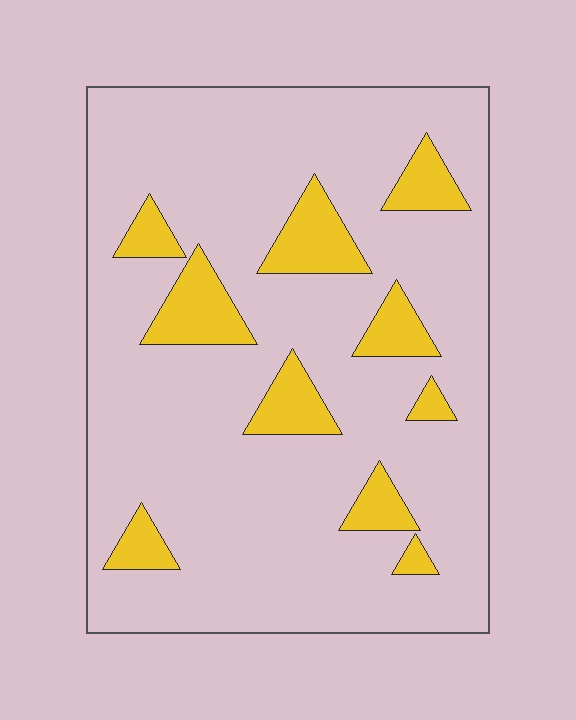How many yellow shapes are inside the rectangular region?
10.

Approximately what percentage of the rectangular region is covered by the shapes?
Approximately 15%.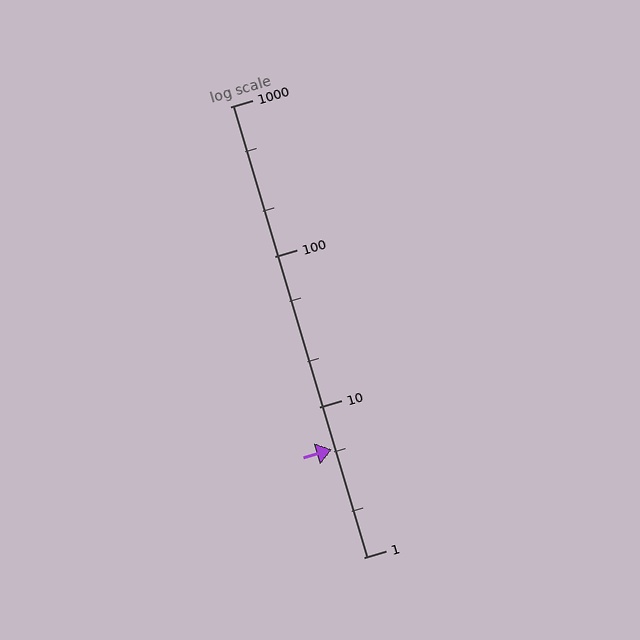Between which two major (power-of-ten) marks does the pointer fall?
The pointer is between 1 and 10.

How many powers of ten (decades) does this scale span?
The scale spans 3 decades, from 1 to 1000.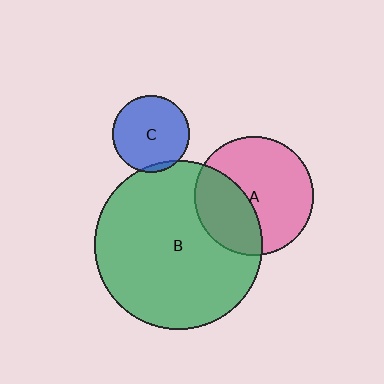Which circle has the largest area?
Circle B (green).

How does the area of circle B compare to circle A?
Approximately 2.0 times.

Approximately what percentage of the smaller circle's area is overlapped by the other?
Approximately 35%.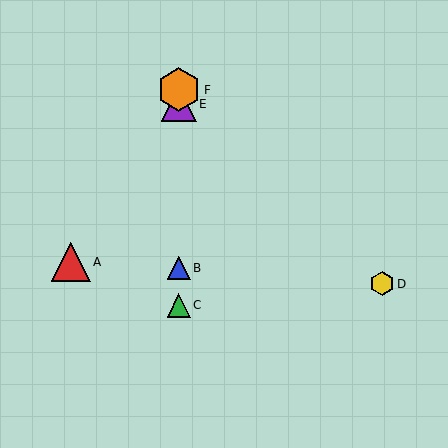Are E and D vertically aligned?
No, E is at x≈179 and D is at x≈382.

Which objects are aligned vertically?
Objects B, C, E, F are aligned vertically.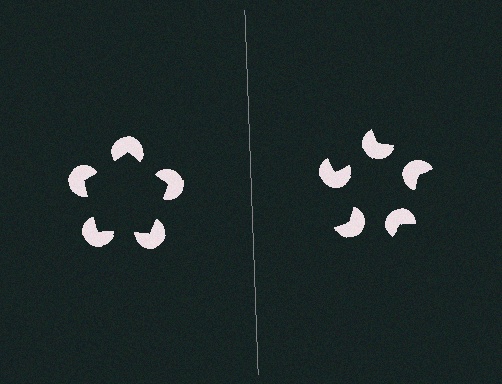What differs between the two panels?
The pac-man discs are positioned identically on both sides; only the wedge orientations differ. On the left they align to a pentagon; on the right they are misaligned.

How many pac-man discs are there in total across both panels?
10 — 5 on each side.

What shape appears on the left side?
An illusory pentagon.